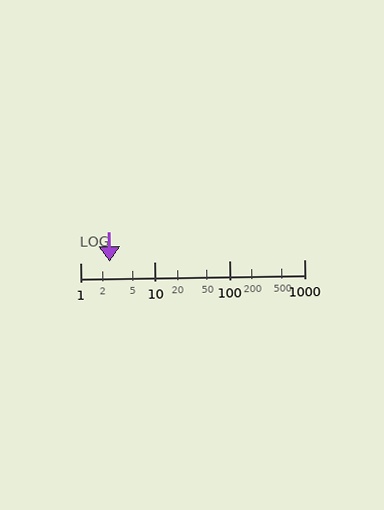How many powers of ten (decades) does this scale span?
The scale spans 3 decades, from 1 to 1000.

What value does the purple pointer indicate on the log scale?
The pointer indicates approximately 2.5.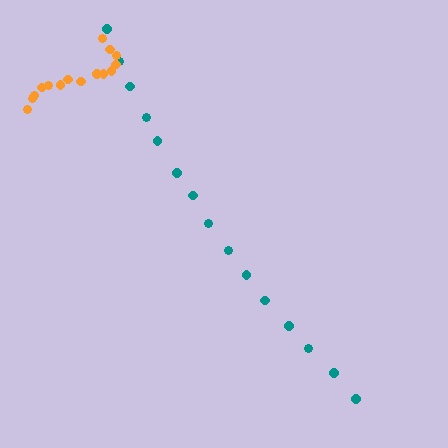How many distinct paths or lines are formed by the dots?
There are 2 distinct paths.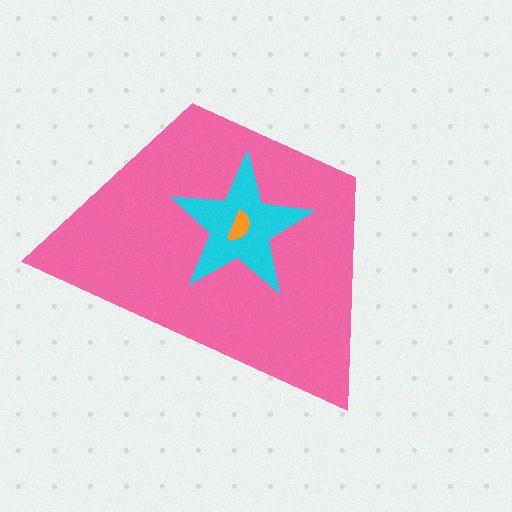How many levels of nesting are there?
3.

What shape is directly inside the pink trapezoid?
The cyan star.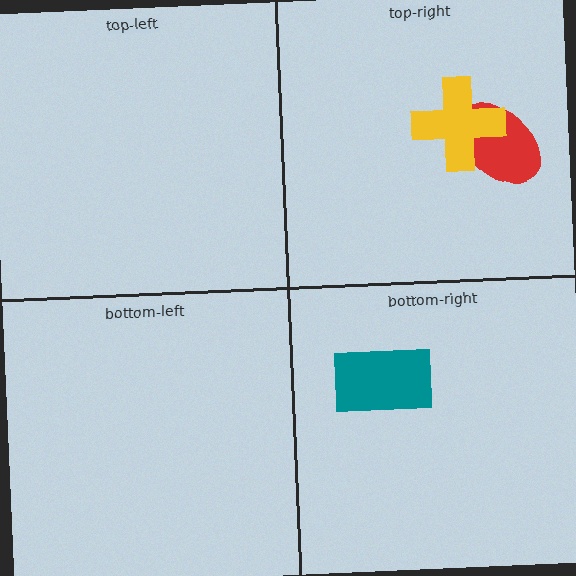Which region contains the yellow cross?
The top-right region.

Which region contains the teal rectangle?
The bottom-right region.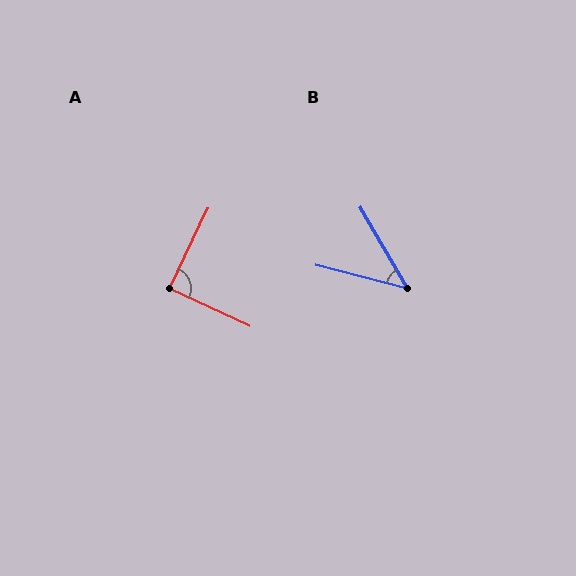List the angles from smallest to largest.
B (45°), A (89°).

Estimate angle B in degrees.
Approximately 45 degrees.